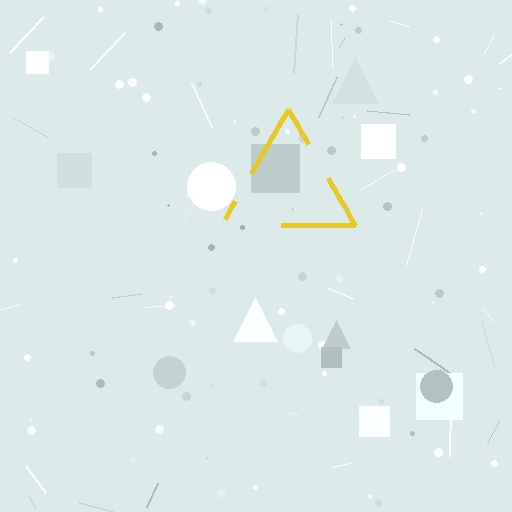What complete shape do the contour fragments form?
The contour fragments form a triangle.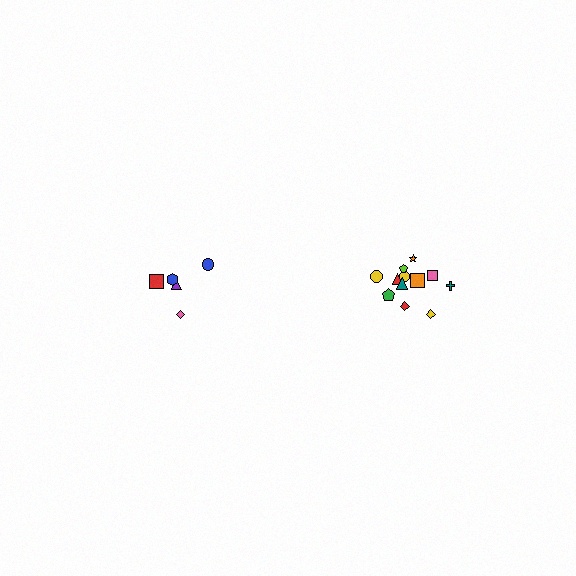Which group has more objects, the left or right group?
The right group.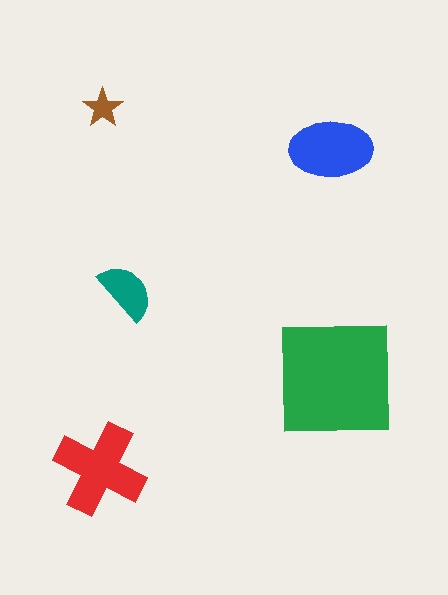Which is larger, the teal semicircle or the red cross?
The red cross.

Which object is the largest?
The green square.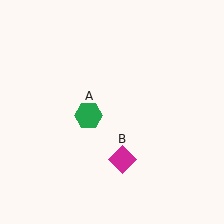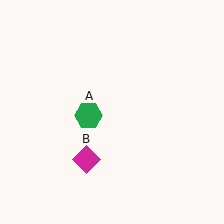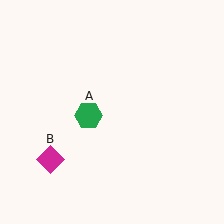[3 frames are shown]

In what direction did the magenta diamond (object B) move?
The magenta diamond (object B) moved left.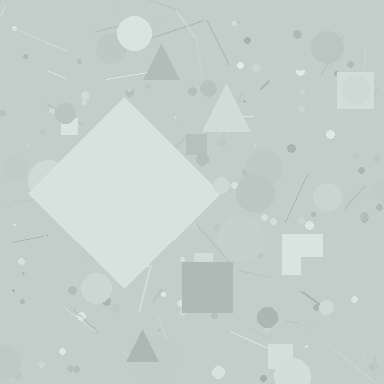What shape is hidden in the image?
A diamond is hidden in the image.